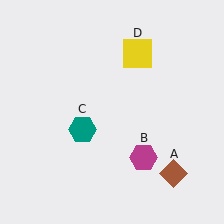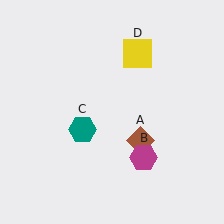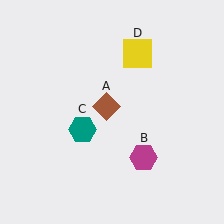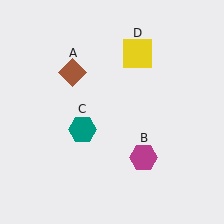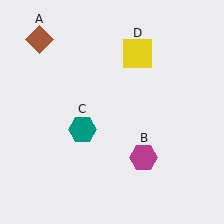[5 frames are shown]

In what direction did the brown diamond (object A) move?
The brown diamond (object A) moved up and to the left.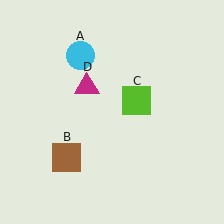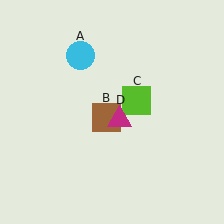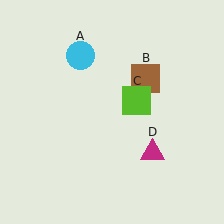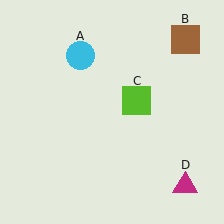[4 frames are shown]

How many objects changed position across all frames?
2 objects changed position: brown square (object B), magenta triangle (object D).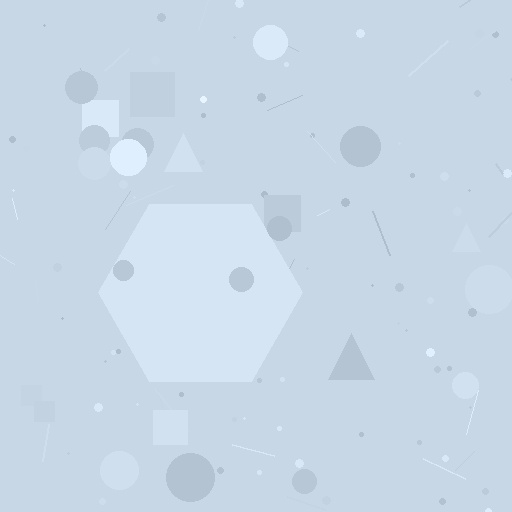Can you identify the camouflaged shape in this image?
The camouflaged shape is a hexagon.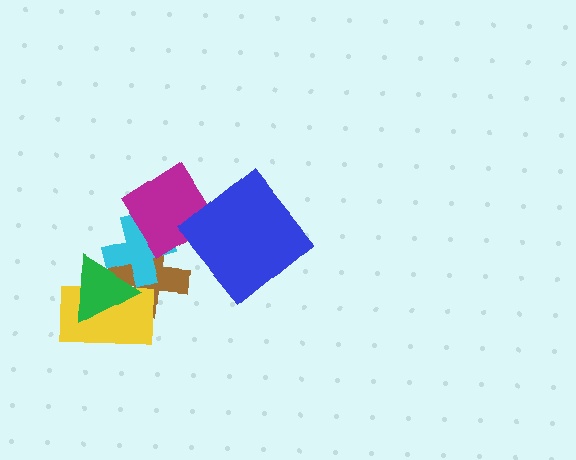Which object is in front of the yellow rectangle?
The green triangle is in front of the yellow rectangle.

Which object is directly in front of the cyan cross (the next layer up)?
The magenta diamond is directly in front of the cyan cross.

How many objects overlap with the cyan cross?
4 objects overlap with the cyan cross.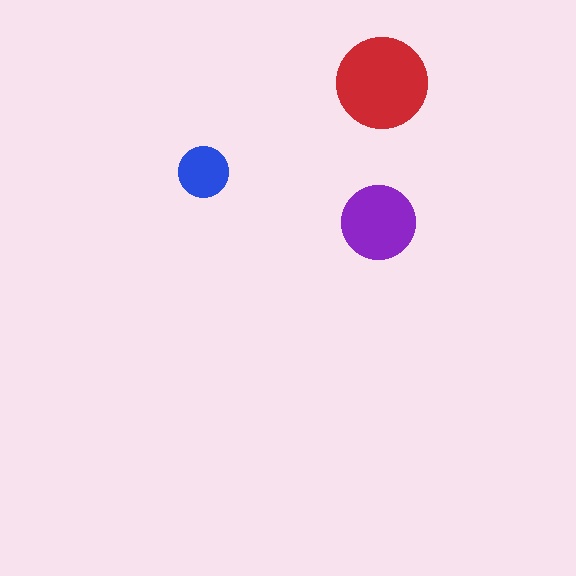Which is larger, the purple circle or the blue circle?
The purple one.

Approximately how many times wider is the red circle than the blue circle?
About 2 times wider.